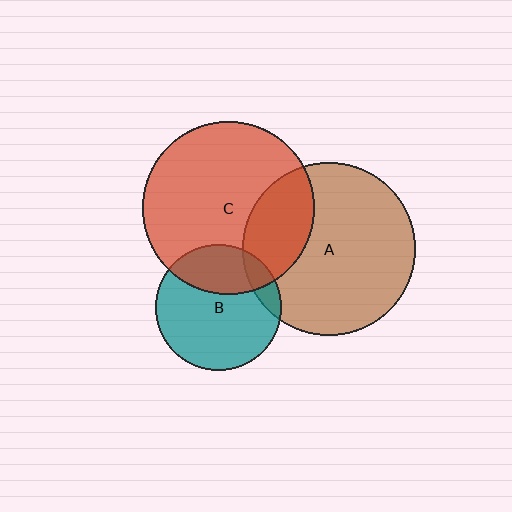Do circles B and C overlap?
Yes.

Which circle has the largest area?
Circle A (brown).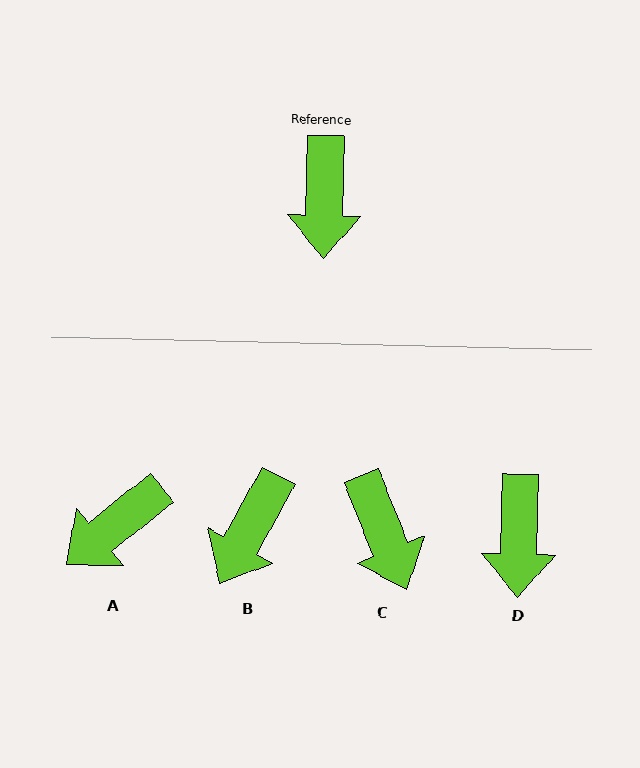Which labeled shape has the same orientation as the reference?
D.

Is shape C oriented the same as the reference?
No, it is off by about 23 degrees.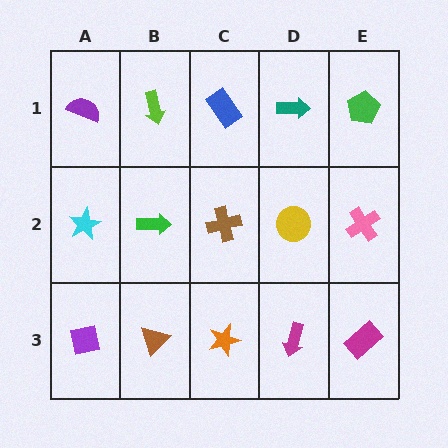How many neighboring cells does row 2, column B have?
4.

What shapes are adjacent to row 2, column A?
A purple semicircle (row 1, column A), a purple square (row 3, column A), a green arrow (row 2, column B).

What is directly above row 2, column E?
A green pentagon.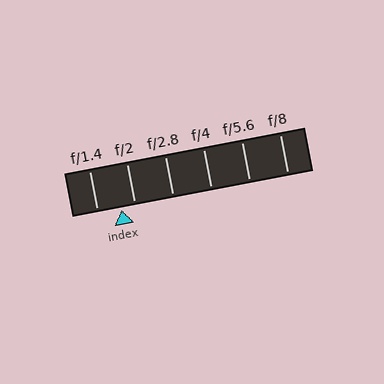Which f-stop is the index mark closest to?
The index mark is closest to f/2.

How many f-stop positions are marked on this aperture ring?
There are 6 f-stop positions marked.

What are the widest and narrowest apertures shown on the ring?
The widest aperture shown is f/1.4 and the narrowest is f/8.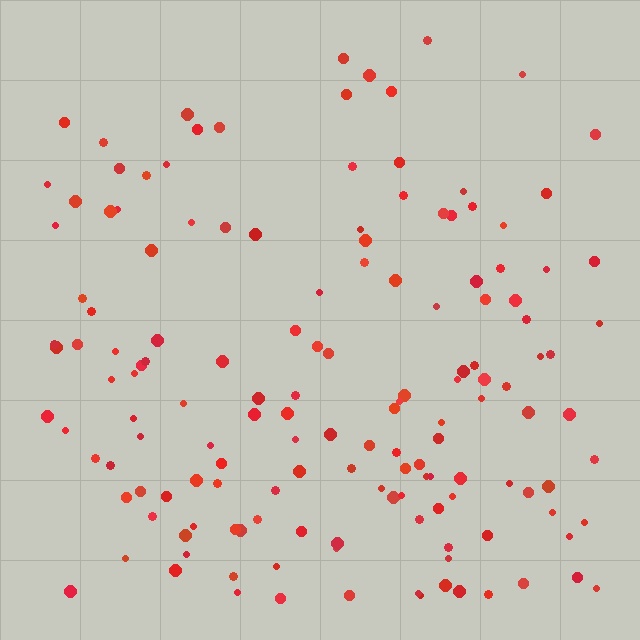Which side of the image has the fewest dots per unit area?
The top.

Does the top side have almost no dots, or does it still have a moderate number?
Still a moderate number, just noticeably fewer than the bottom.